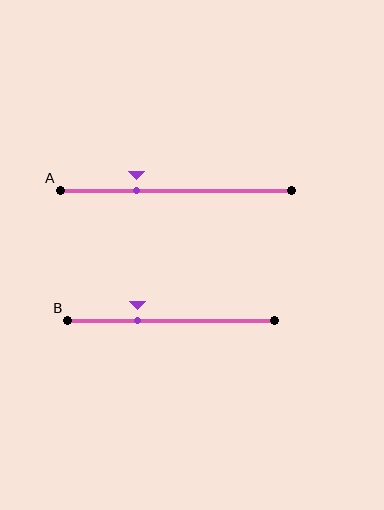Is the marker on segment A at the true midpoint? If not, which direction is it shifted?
No, the marker on segment A is shifted to the left by about 17% of the segment length.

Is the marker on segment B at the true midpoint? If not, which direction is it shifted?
No, the marker on segment B is shifted to the left by about 16% of the segment length.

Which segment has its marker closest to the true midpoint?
Segment B has its marker closest to the true midpoint.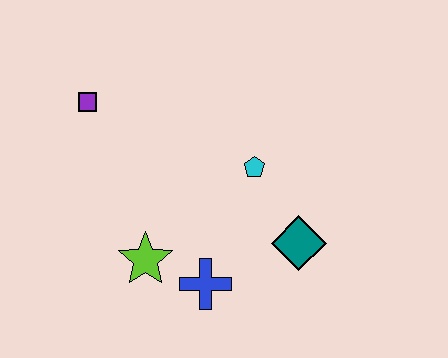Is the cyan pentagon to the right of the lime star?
Yes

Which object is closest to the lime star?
The blue cross is closest to the lime star.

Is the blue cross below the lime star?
Yes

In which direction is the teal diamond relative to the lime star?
The teal diamond is to the right of the lime star.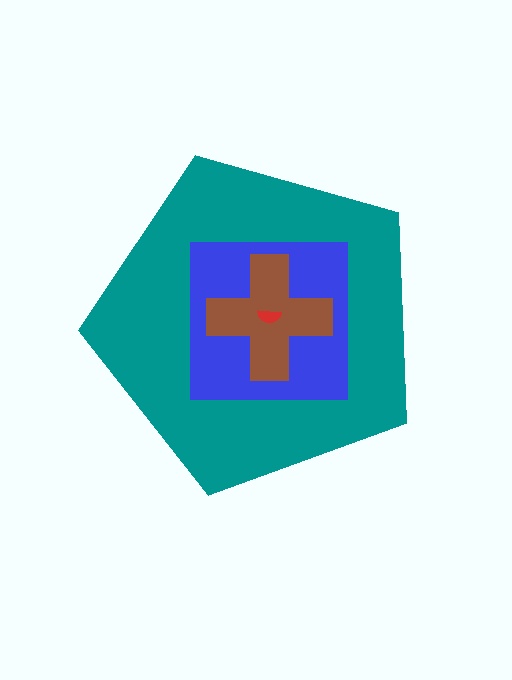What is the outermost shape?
The teal pentagon.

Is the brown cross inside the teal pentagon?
Yes.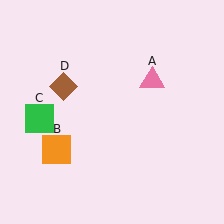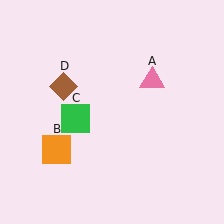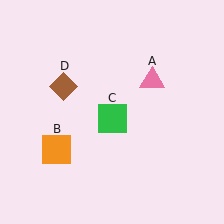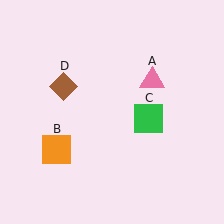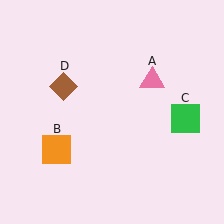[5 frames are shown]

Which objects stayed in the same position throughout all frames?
Pink triangle (object A) and orange square (object B) and brown diamond (object D) remained stationary.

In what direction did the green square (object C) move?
The green square (object C) moved right.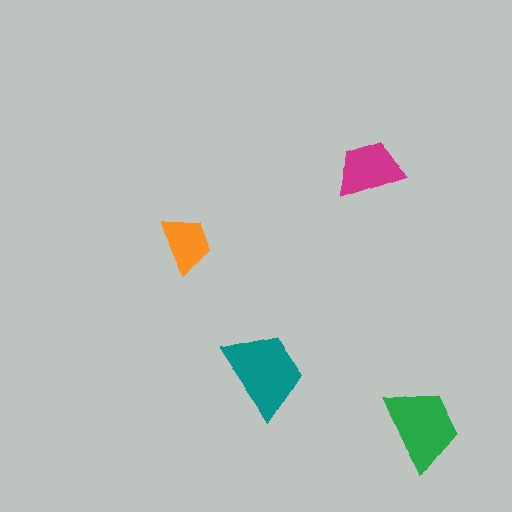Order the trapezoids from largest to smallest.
the teal one, the green one, the magenta one, the orange one.